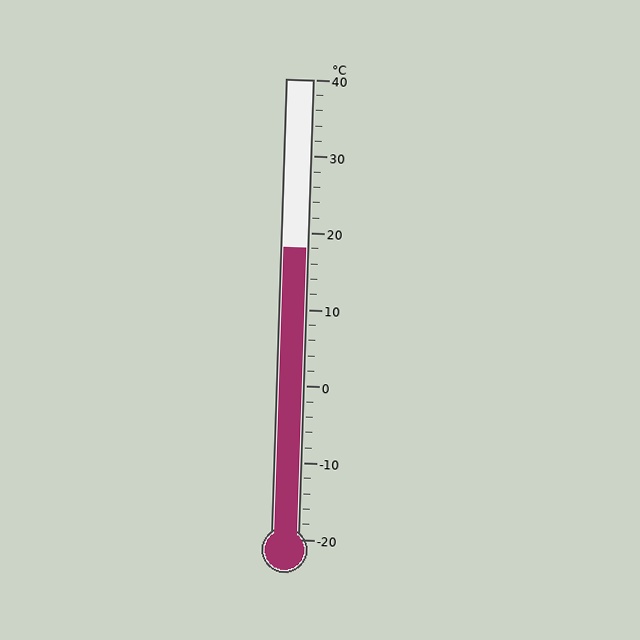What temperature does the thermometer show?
The thermometer shows approximately 18°C.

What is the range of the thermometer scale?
The thermometer scale ranges from -20°C to 40°C.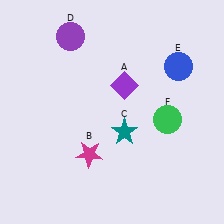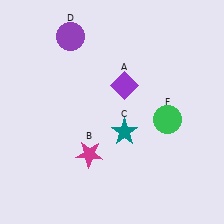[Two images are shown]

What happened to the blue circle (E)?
The blue circle (E) was removed in Image 2. It was in the top-right area of Image 1.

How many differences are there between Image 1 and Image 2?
There is 1 difference between the two images.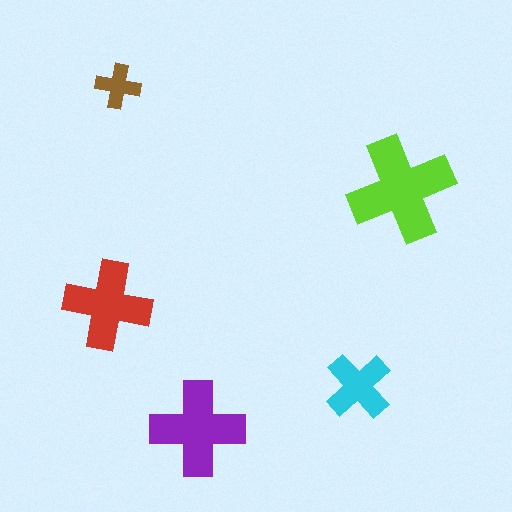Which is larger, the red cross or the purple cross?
The purple one.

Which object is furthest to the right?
The lime cross is rightmost.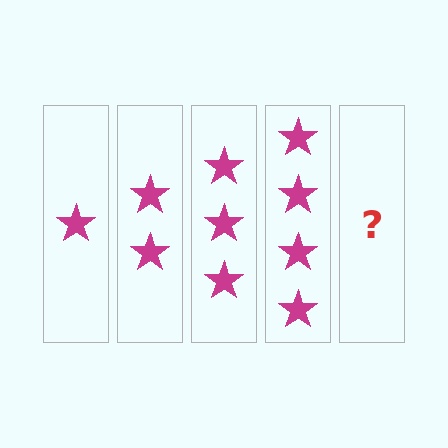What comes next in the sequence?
The next element should be 5 stars.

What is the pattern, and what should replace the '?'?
The pattern is that each step adds one more star. The '?' should be 5 stars.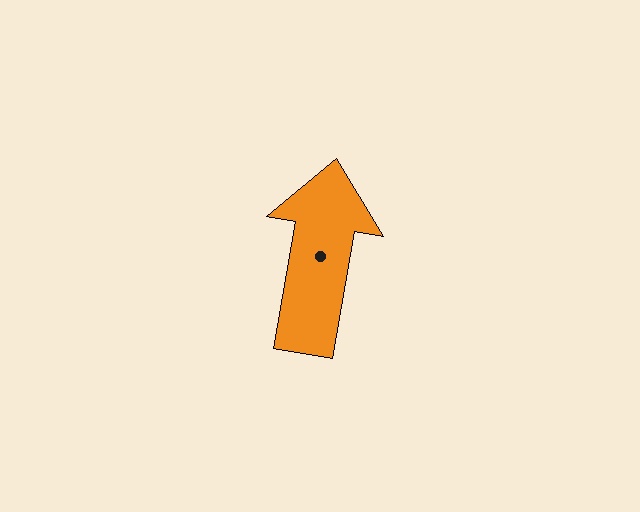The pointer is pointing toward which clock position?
Roughly 12 o'clock.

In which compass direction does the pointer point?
North.